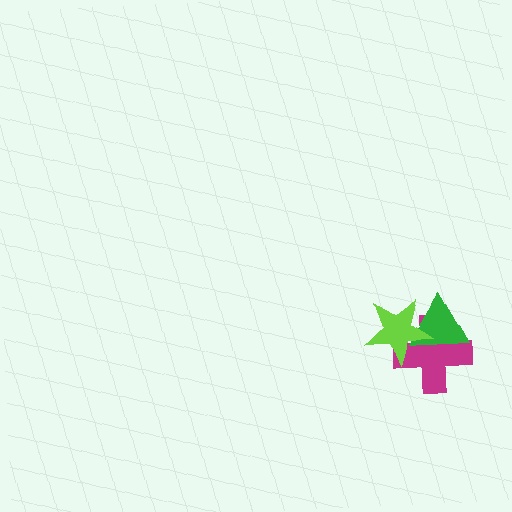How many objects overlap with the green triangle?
2 objects overlap with the green triangle.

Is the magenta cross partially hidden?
Yes, it is partially covered by another shape.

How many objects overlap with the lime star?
2 objects overlap with the lime star.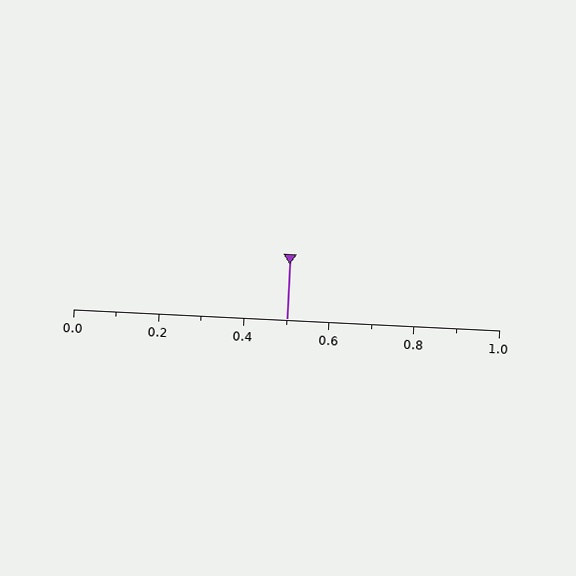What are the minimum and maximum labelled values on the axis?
The axis runs from 0.0 to 1.0.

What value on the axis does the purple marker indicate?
The marker indicates approximately 0.5.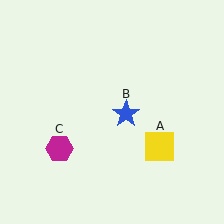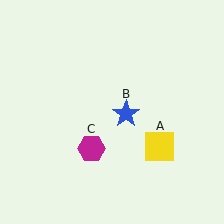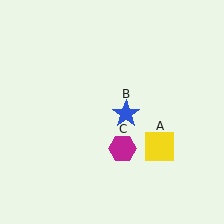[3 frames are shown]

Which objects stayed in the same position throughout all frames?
Yellow square (object A) and blue star (object B) remained stationary.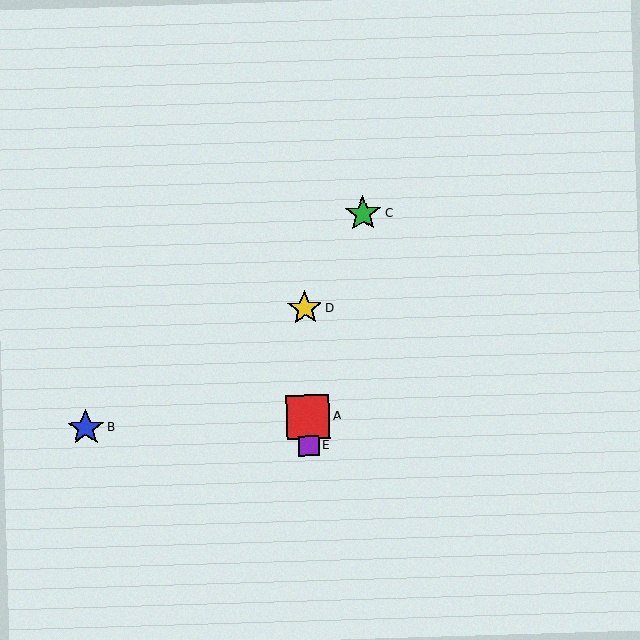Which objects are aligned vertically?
Objects A, D, E are aligned vertically.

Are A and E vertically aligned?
Yes, both are at x≈308.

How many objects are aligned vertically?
3 objects (A, D, E) are aligned vertically.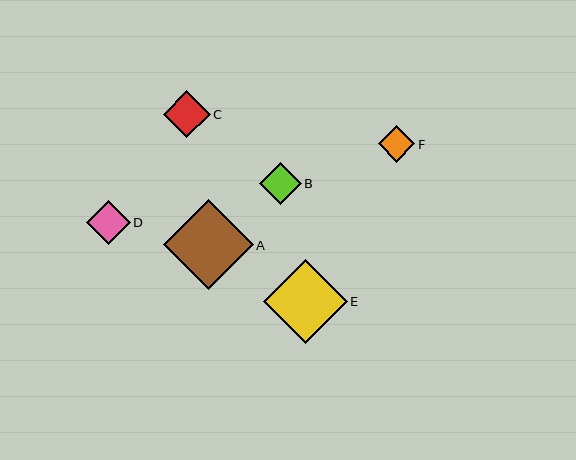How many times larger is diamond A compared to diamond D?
Diamond A is approximately 2.0 times the size of diamond D.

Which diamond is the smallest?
Diamond F is the smallest with a size of approximately 37 pixels.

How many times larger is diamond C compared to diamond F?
Diamond C is approximately 1.3 times the size of diamond F.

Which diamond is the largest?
Diamond A is the largest with a size of approximately 90 pixels.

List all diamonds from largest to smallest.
From largest to smallest: A, E, C, D, B, F.